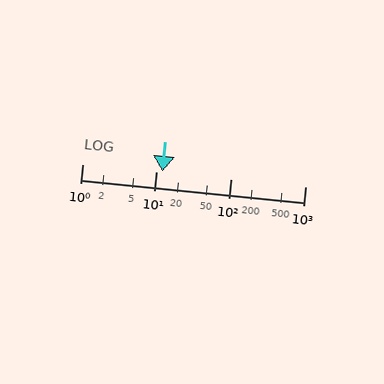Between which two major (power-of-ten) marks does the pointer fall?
The pointer is between 10 and 100.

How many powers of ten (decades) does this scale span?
The scale spans 3 decades, from 1 to 1000.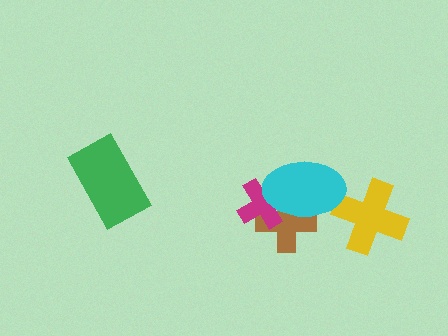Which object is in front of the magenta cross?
The cyan ellipse is in front of the magenta cross.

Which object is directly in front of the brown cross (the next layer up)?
The magenta cross is directly in front of the brown cross.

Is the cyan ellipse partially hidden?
No, no other shape covers it.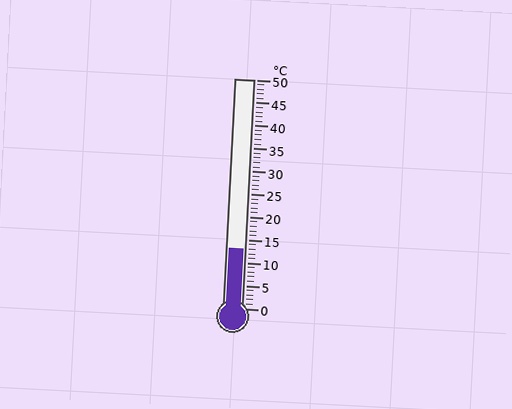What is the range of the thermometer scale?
The thermometer scale ranges from 0°C to 50°C.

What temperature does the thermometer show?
The thermometer shows approximately 13°C.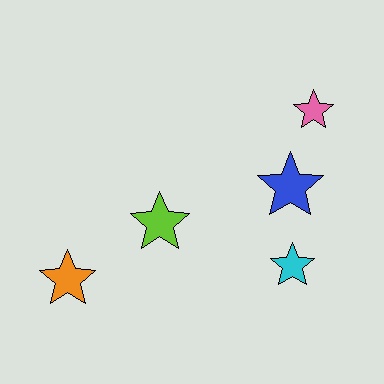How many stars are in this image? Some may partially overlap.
There are 5 stars.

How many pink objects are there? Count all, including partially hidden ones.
There is 1 pink object.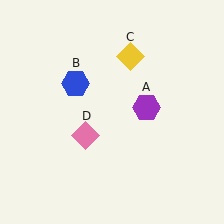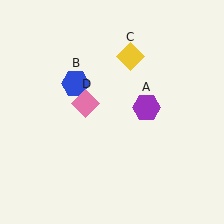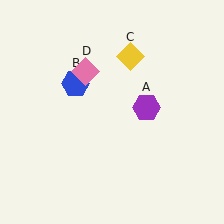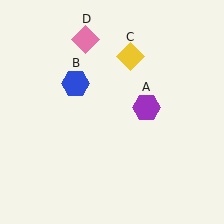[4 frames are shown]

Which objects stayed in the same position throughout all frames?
Purple hexagon (object A) and blue hexagon (object B) and yellow diamond (object C) remained stationary.